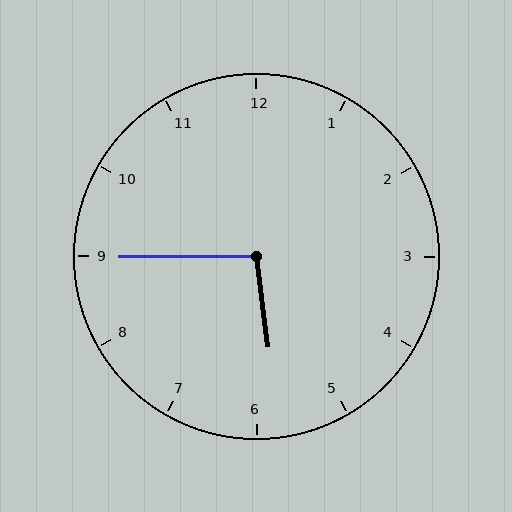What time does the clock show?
5:45.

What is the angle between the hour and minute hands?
Approximately 98 degrees.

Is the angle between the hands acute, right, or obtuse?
It is obtuse.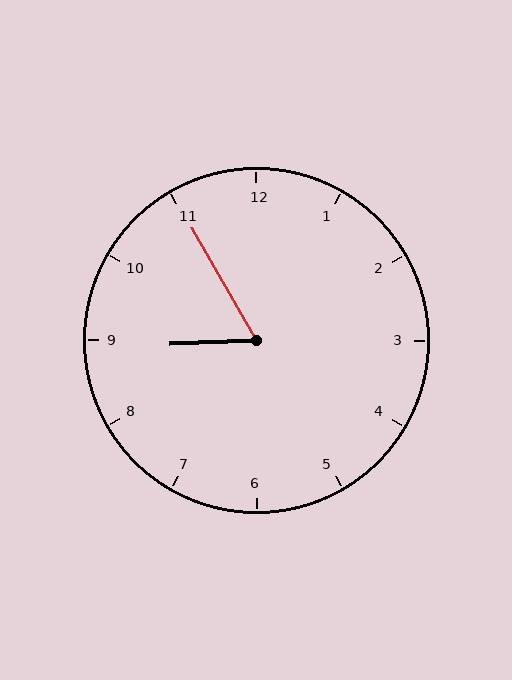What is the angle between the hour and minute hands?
Approximately 62 degrees.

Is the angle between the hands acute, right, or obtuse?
It is acute.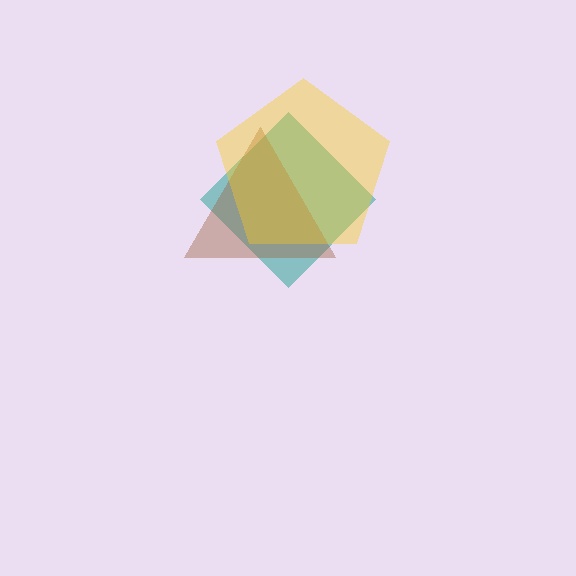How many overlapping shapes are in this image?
There are 3 overlapping shapes in the image.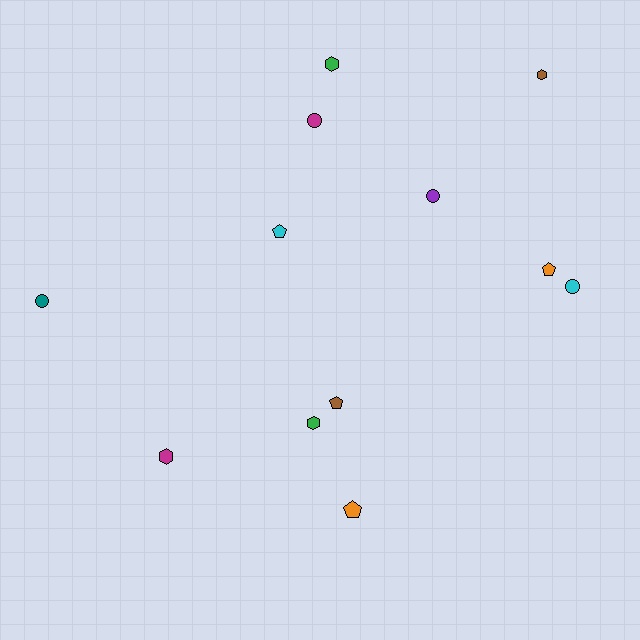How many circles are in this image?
There are 4 circles.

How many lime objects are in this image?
There are no lime objects.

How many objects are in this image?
There are 12 objects.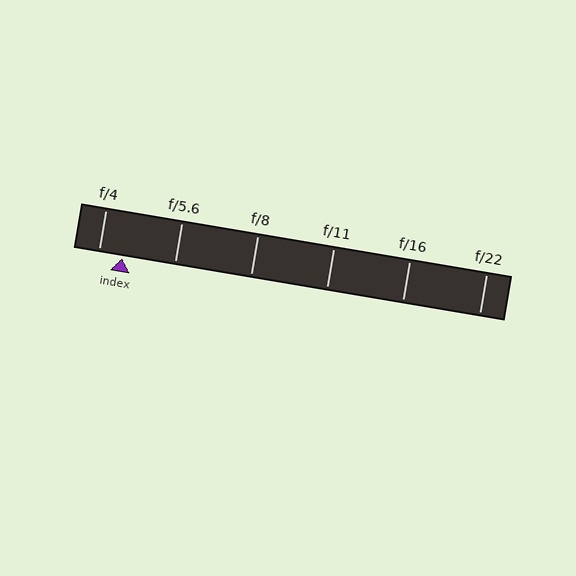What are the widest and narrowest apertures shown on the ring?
The widest aperture shown is f/4 and the narrowest is f/22.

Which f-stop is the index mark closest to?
The index mark is closest to f/4.